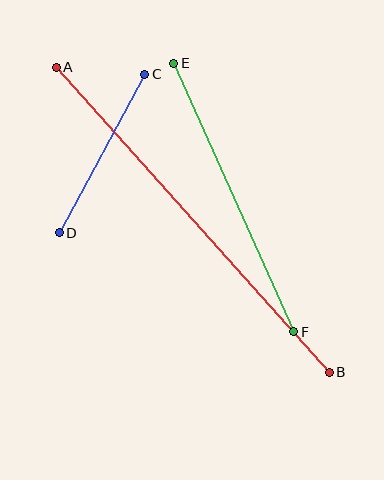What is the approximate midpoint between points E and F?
The midpoint is at approximately (234, 197) pixels.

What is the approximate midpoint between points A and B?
The midpoint is at approximately (193, 220) pixels.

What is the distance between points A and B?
The distance is approximately 409 pixels.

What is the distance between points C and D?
The distance is approximately 180 pixels.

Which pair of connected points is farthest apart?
Points A and B are farthest apart.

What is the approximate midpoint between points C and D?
The midpoint is at approximately (102, 153) pixels.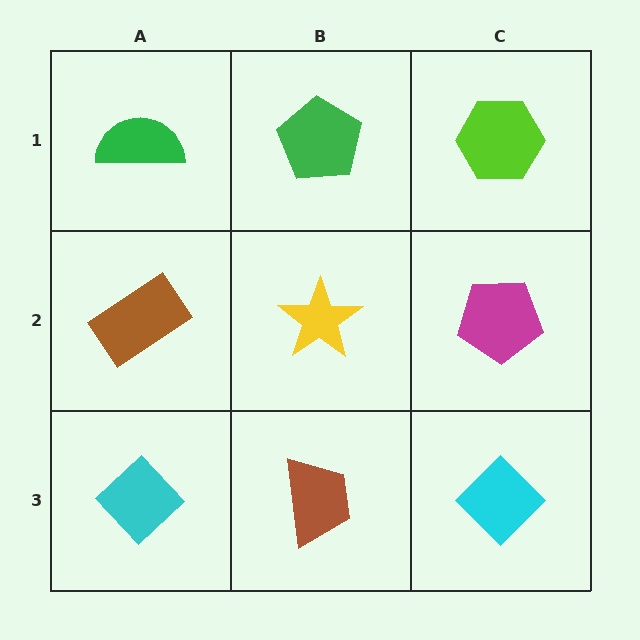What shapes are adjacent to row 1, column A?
A brown rectangle (row 2, column A), a green pentagon (row 1, column B).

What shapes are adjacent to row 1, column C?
A magenta pentagon (row 2, column C), a green pentagon (row 1, column B).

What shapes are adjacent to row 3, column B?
A yellow star (row 2, column B), a cyan diamond (row 3, column A), a cyan diamond (row 3, column C).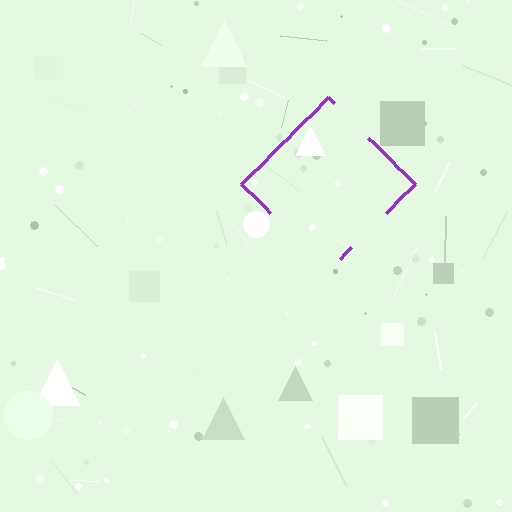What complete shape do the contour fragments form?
The contour fragments form a diamond.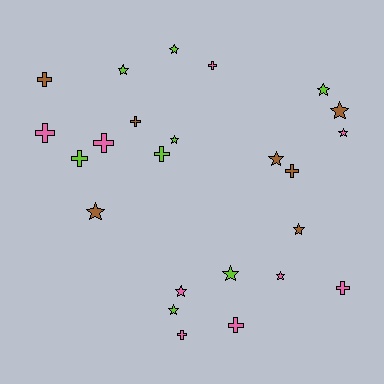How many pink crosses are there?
There are 6 pink crosses.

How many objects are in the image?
There are 24 objects.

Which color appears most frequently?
Pink, with 9 objects.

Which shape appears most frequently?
Star, with 13 objects.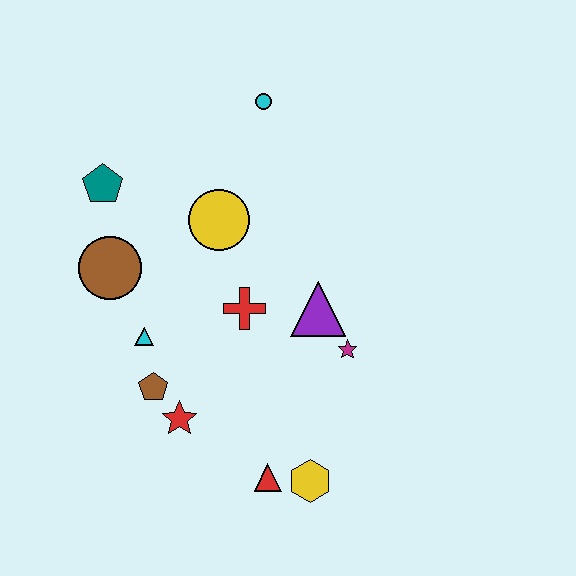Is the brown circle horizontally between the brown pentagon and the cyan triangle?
No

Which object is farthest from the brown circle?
The yellow hexagon is farthest from the brown circle.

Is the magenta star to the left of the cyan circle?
No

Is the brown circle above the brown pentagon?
Yes